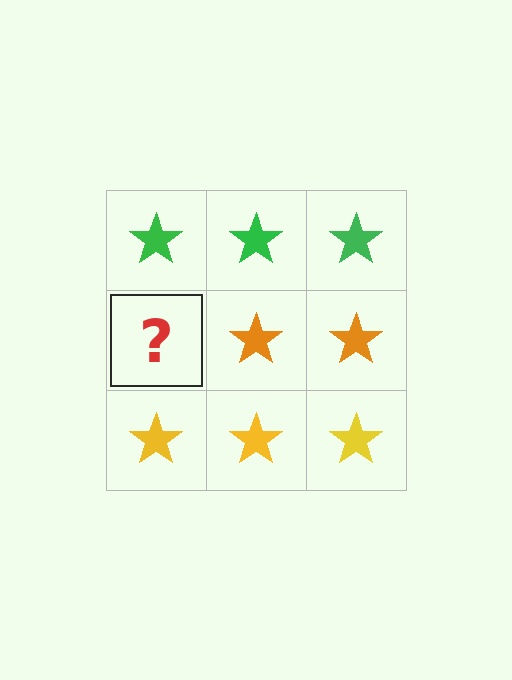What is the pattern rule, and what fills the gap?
The rule is that each row has a consistent color. The gap should be filled with an orange star.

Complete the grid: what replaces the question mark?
The question mark should be replaced with an orange star.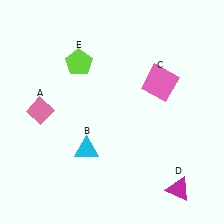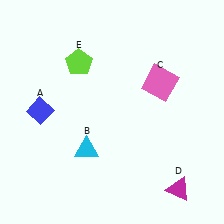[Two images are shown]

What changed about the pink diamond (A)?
In Image 1, A is pink. In Image 2, it changed to blue.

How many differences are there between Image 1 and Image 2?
There is 1 difference between the two images.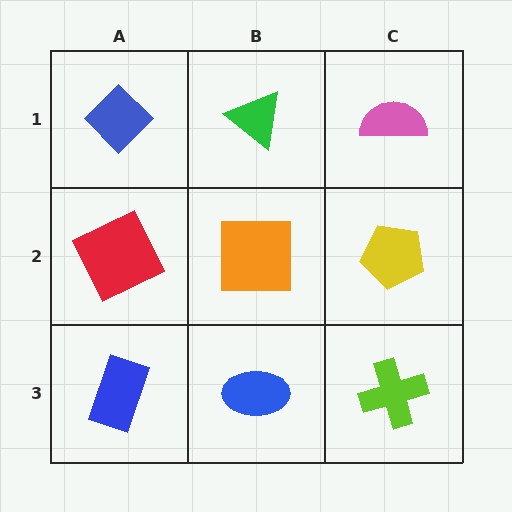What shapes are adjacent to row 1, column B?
An orange square (row 2, column B), a blue diamond (row 1, column A), a pink semicircle (row 1, column C).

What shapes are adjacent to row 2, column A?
A blue diamond (row 1, column A), a blue rectangle (row 3, column A), an orange square (row 2, column B).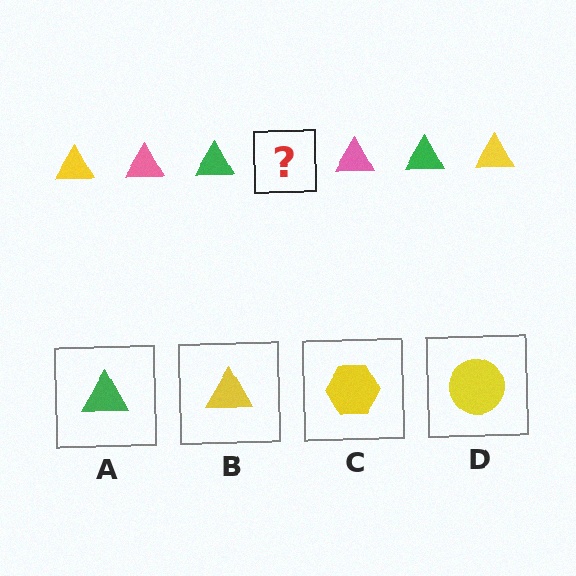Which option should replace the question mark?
Option B.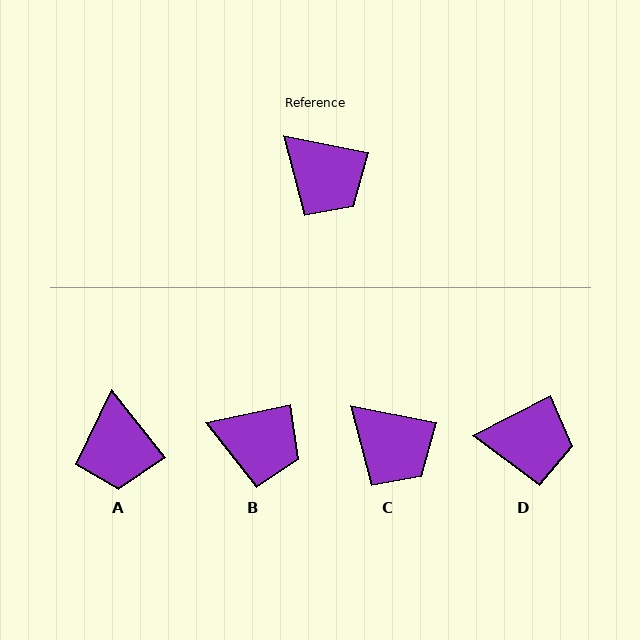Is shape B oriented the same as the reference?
No, it is off by about 23 degrees.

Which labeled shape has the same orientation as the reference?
C.